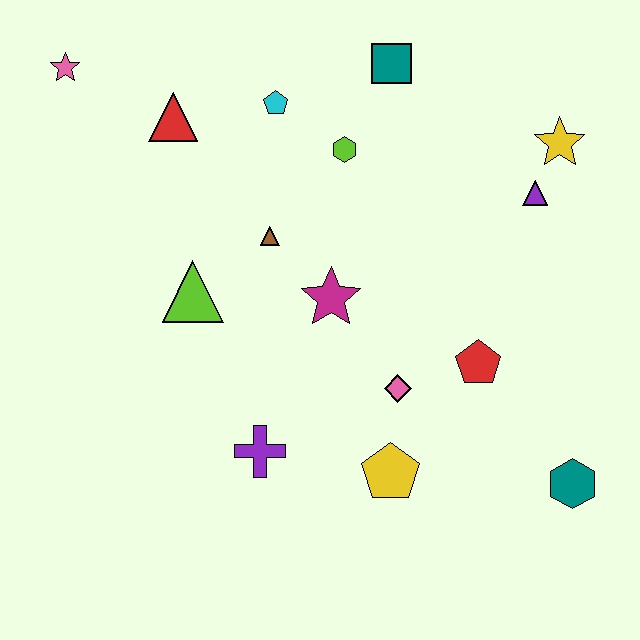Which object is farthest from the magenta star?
The pink star is farthest from the magenta star.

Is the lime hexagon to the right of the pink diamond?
No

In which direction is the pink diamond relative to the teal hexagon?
The pink diamond is to the left of the teal hexagon.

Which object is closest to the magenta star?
The brown triangle is closest to the magenta star.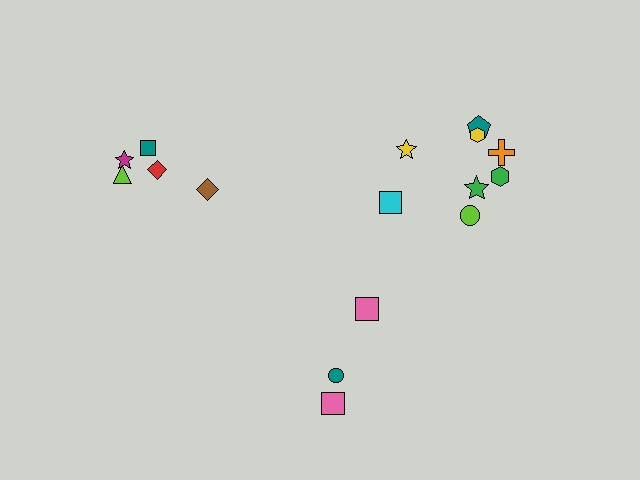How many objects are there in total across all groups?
There are 16 objects.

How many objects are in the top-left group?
There are 5 objects.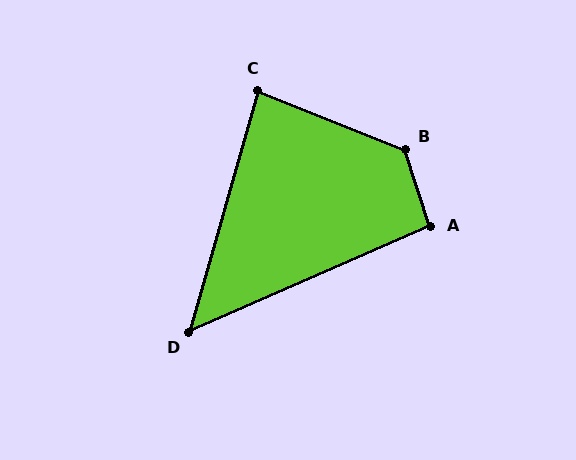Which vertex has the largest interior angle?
B, at approximately 130 degrees.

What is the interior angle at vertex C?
Approximately 84 degrees (acute).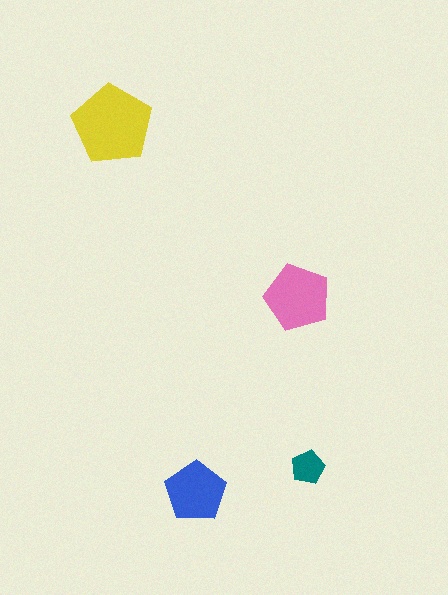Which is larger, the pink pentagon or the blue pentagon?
The pink one.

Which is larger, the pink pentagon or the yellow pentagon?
The yellow one.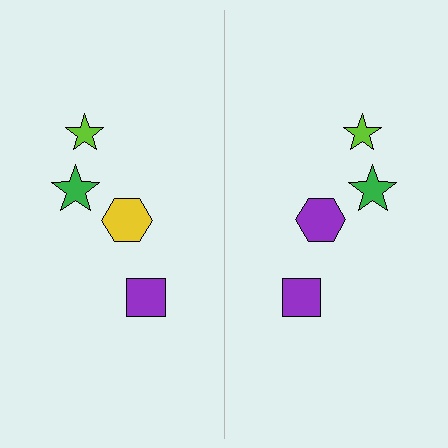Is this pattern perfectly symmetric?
No, the pattern is not perfectly symmetric. The purple hexagon on the right side breaks the symmetry — its mirror counterpart is yellow.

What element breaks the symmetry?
The purple hexagon on the right side breaks the symmetry — its mirror counterpart is yellow.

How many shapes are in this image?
There are 8 shapes in this image.